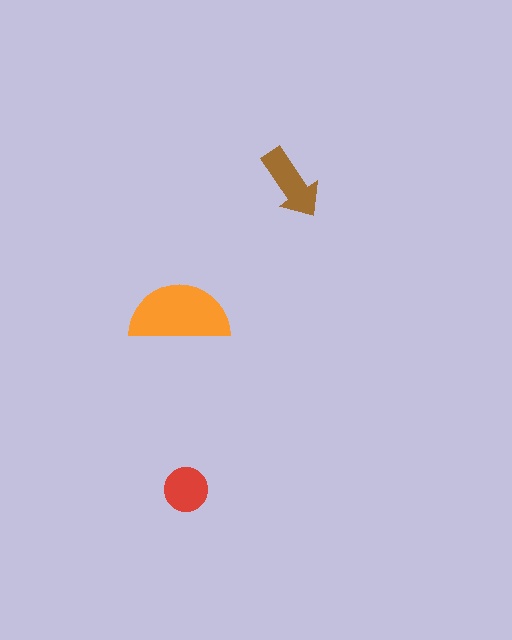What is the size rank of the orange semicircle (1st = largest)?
1st.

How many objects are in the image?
There are 3 objects in the image.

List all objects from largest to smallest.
The orange semicircle, the brown arrow, the red circle.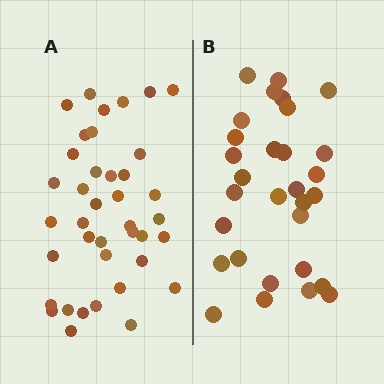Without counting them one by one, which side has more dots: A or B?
Region A (the left region) has more dots.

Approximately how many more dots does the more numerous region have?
Region A has roughly 8 or so more dots than region B.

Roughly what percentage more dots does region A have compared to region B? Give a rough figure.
About 30% more.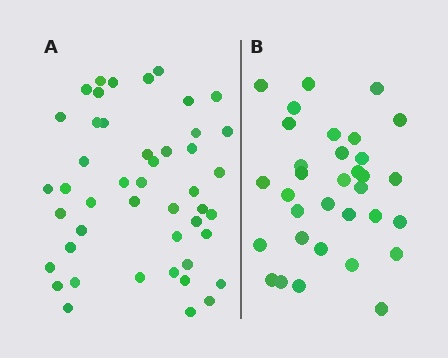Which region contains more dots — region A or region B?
Region A (the left region) has more dots.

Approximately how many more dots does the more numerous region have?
Region A has approximately 15 more dots than region B.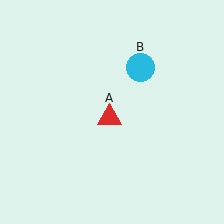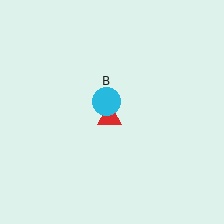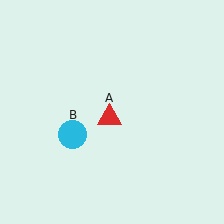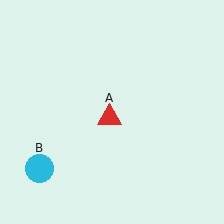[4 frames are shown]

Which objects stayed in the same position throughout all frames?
Red triangle (object A) remained stationary.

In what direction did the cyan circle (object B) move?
The cyan circle (object B) moved down and to the left.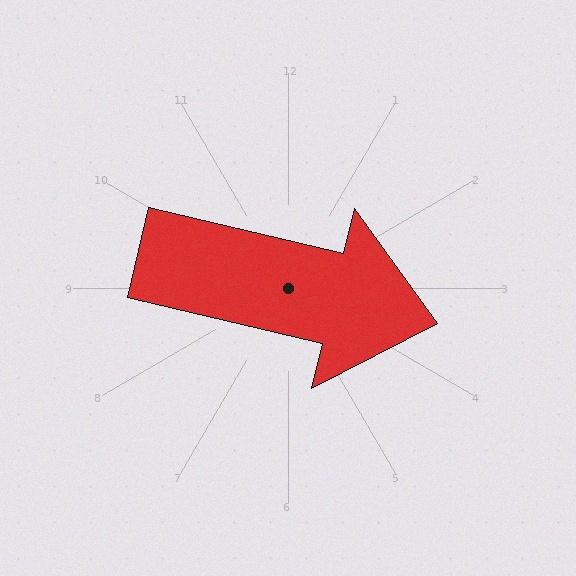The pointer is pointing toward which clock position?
Roughly 3 o'clock.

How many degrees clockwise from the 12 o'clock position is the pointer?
Approximately 103 degrees.